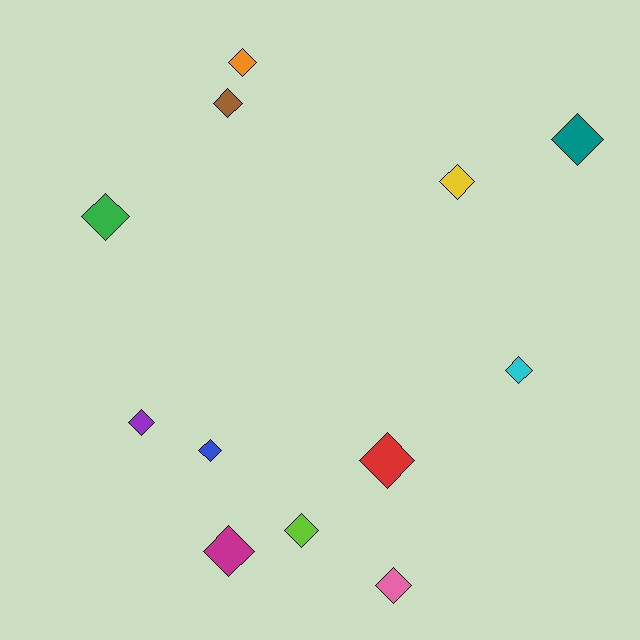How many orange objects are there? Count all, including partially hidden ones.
There is 1 orange object.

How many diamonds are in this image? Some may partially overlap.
There are 12 diamonds.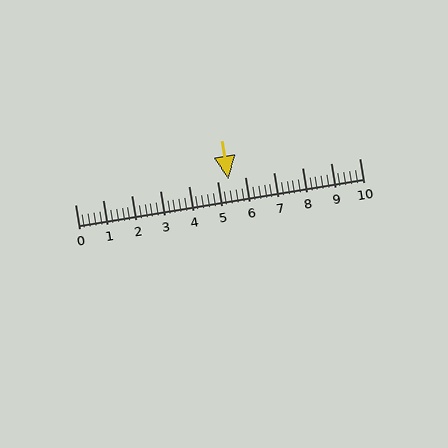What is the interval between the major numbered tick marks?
The major tick marks are spaced 1 units apart.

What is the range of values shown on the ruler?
The ruler shows values from 0 to 10.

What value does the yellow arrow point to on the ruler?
The yellow arrow points to approximately 5.4.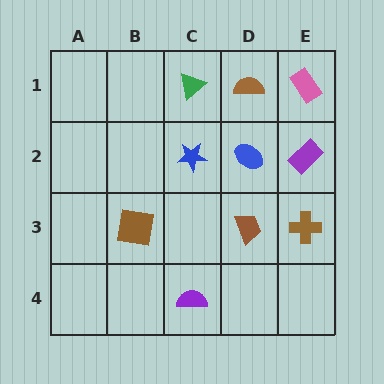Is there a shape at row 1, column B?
No, that cell is empty.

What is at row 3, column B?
A brown square.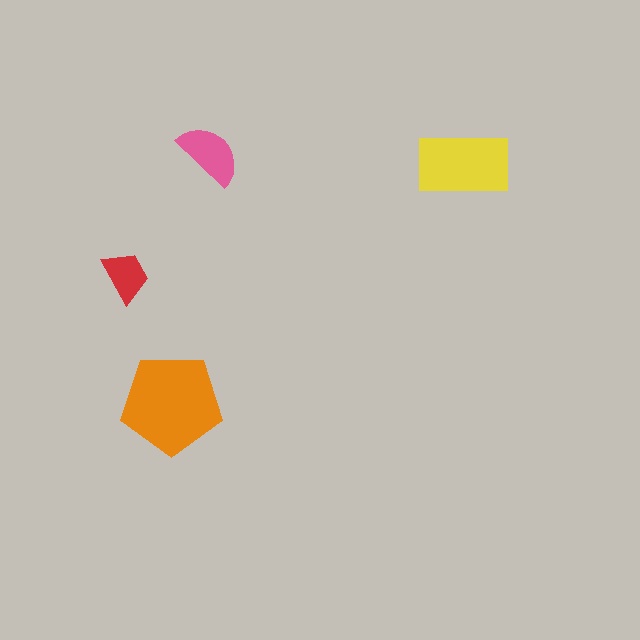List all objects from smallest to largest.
The red trapezoid, the pink semicircle, the yellow rectangle, the orange pentagon.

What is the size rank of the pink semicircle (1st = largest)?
3rd.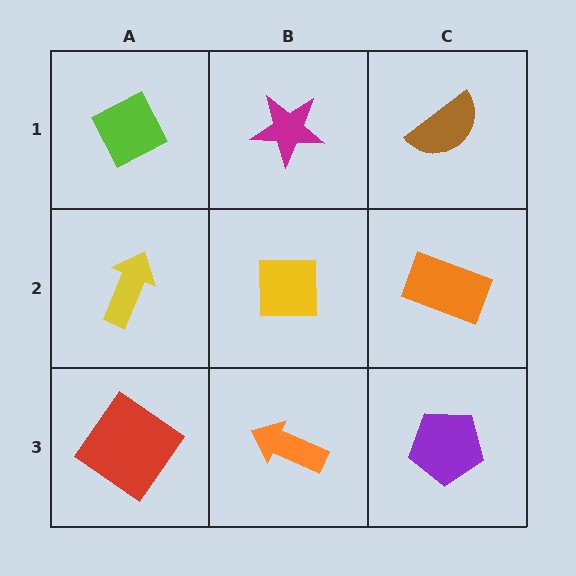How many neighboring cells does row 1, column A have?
2.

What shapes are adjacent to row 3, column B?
A yellow square (row 2, column B), a red diamond (row 3, column A), a purple pentagon (row 3, column C).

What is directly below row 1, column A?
A yellow arrow.